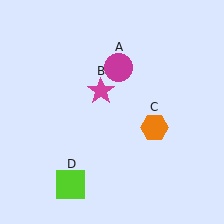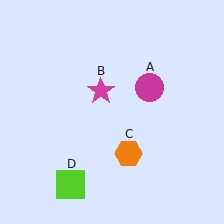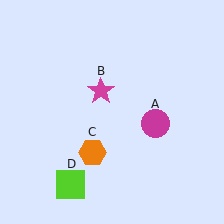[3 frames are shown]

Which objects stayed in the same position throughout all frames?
Magenta star (object B) and lime square (object D) remained stationary.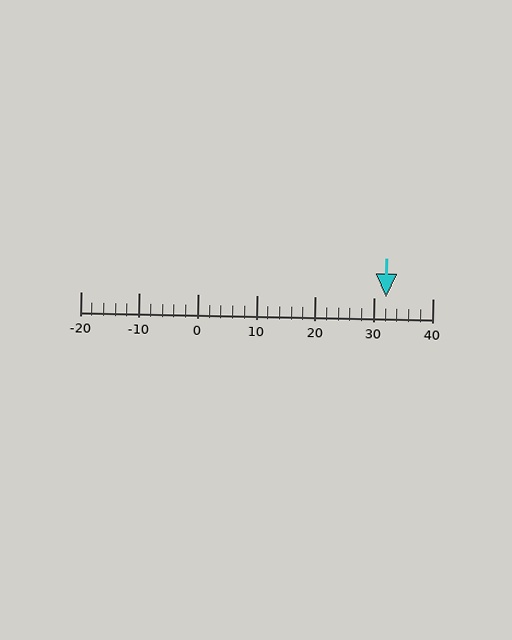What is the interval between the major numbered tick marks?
The major tick marks are spaced 10 units apart.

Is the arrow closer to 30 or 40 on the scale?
The arrow is closer to 30.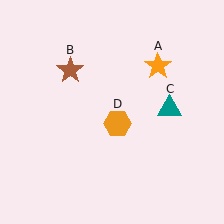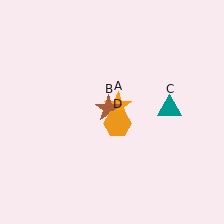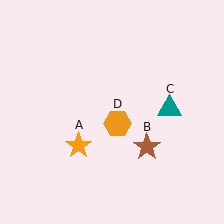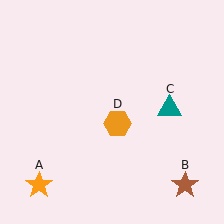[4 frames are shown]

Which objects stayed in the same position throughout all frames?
Teal triangle (object C) and orange hexagon (object D) remained stationary.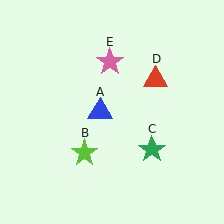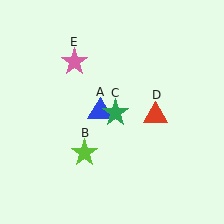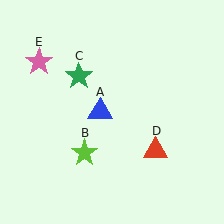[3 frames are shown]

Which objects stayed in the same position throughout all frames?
Blue triangle (object A) and lime star (object B) remained stationary.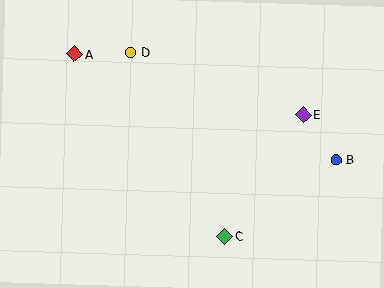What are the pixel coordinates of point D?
Point D is at (131, 53).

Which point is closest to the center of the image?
Point C at (225, 236) is closest to the center.